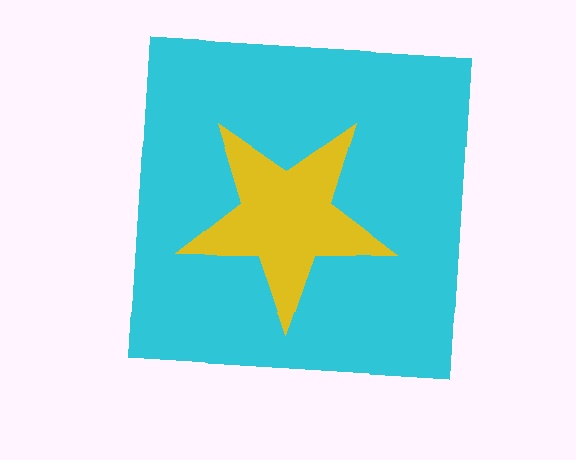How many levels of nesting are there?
2.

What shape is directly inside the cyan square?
The yellow star.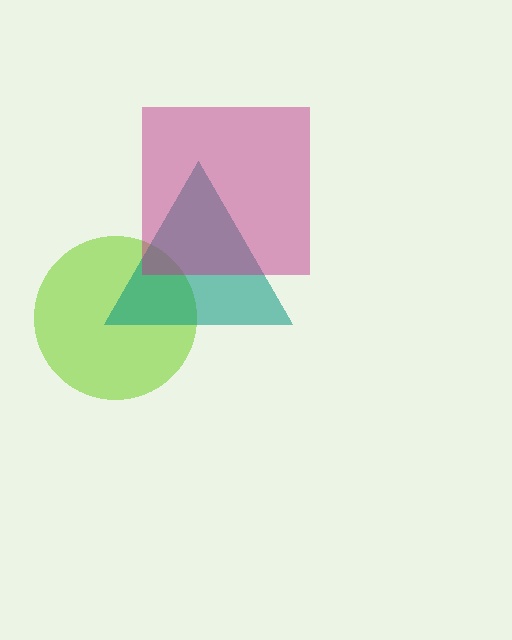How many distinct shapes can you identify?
There are 3 distinct shapes: a lime circle, a teal triangle, a magenta square.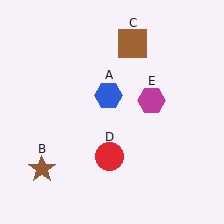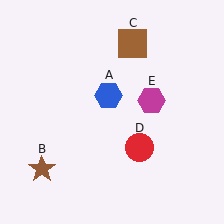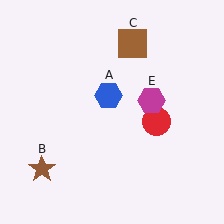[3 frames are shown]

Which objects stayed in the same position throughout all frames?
Blue hexagon (object A) and brown star (object B) and brown square (object C) and magenta hexagon (object E) remained stationary.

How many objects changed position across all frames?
1 object changed position: red circle (object D).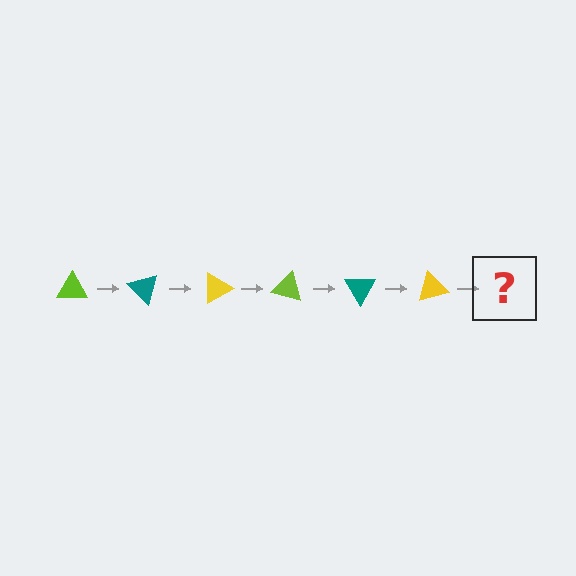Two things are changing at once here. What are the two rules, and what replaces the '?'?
The two rules are that it rotates 45 degrees each step and the color cycles through lime, teal, and yellow. The '?' should be a lime triangle, rotated 270 degrees from the start.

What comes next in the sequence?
The next element should be a lime triangle, rotated 270 degrees from the start.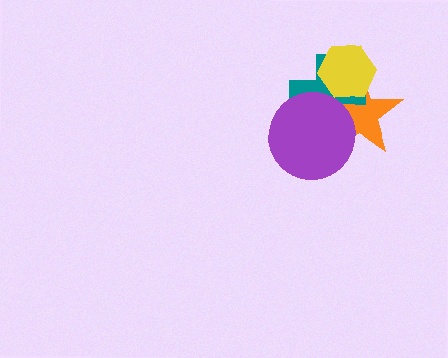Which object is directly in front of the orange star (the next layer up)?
The teal cross is directly in front of the orange star.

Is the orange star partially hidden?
Yes, it is partially covered by another shape.